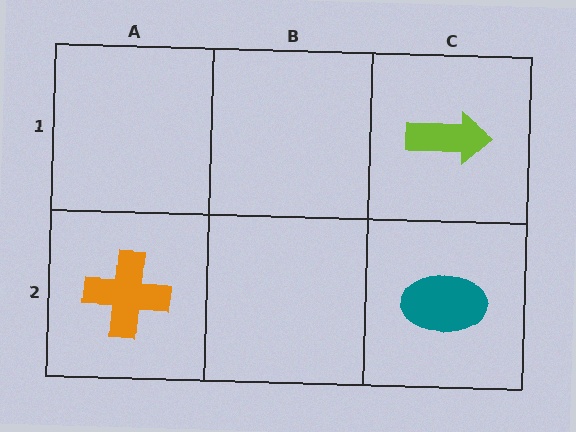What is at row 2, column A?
An orange cross.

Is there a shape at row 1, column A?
No, that cell is empty.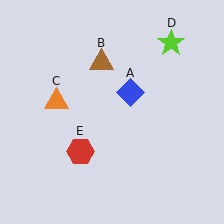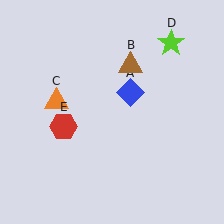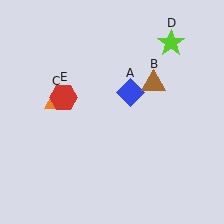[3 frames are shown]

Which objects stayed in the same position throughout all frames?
Blue diamond (object A) and orange triangle (object C) and lime star (object D) remained stationary.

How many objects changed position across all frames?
2 objects changed position: brown triangle (object B), red hexagon (object E).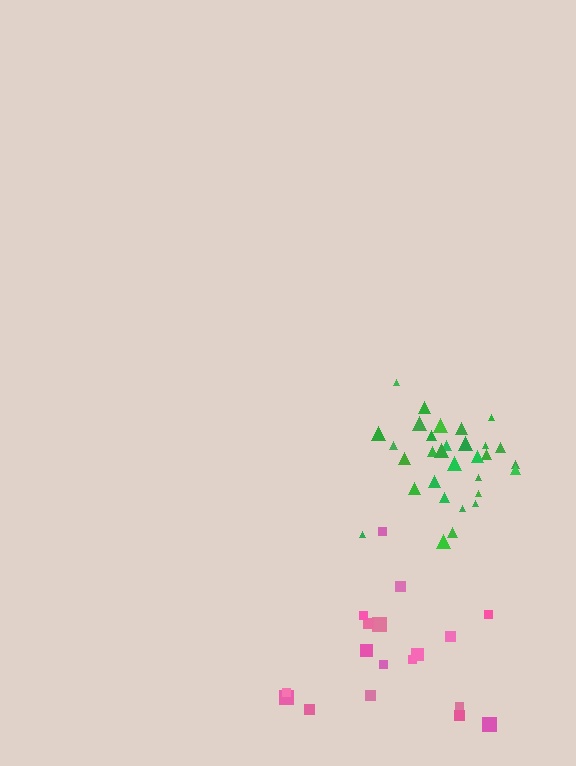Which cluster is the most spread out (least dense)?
Pink.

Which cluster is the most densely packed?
Green.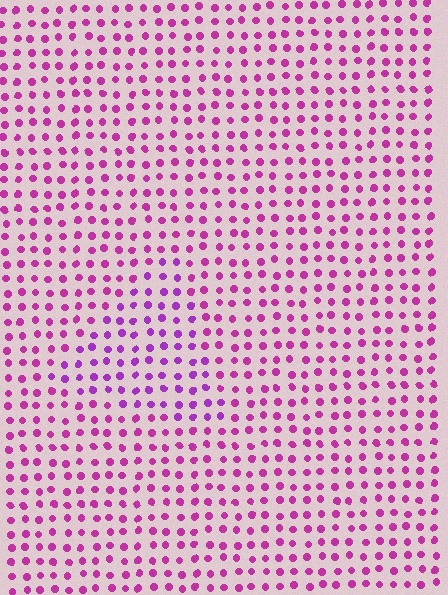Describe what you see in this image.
The image is filled with small magenta elements in a uniform arrangement. A triangle-shaped region is visible where the elements are tinted to a slightly different hue, forming a subtle color boundary.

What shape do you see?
I see a triangle.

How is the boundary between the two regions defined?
The boundary is defined purely by a slight shift in hue (about 24 degrees). Spacing, size, and orientation are identical on both sides.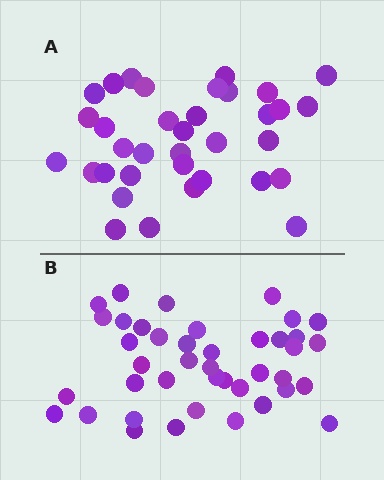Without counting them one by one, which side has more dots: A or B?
Region B (the bottom region) has more dots.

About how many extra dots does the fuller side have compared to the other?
Region B has about 6 more dots than region A.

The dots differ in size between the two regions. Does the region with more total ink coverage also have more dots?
No. Region A has more total ink coverage because its dots are larger, but region B actually contains more individual dots. Total area can be misleading — the number of items is what matters here.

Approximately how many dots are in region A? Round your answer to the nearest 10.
About 40 dots. (The exact count is 35, which rounds to 40.)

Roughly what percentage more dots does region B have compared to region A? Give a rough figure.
About 15% more.